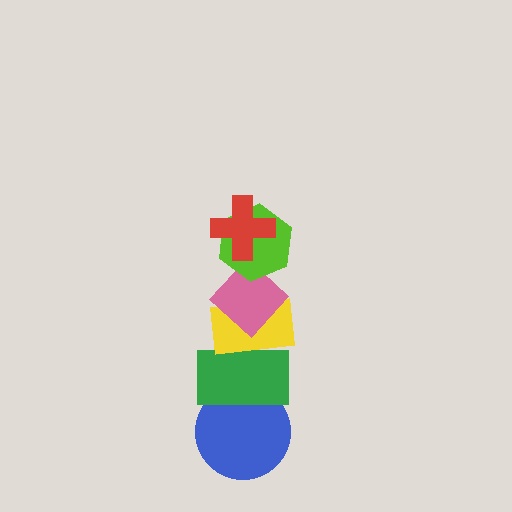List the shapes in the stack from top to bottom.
From top to bottom: the red cross, the lime hexagon, the pink diamond, the yellow rectangle, the green rectangle, the blue circle.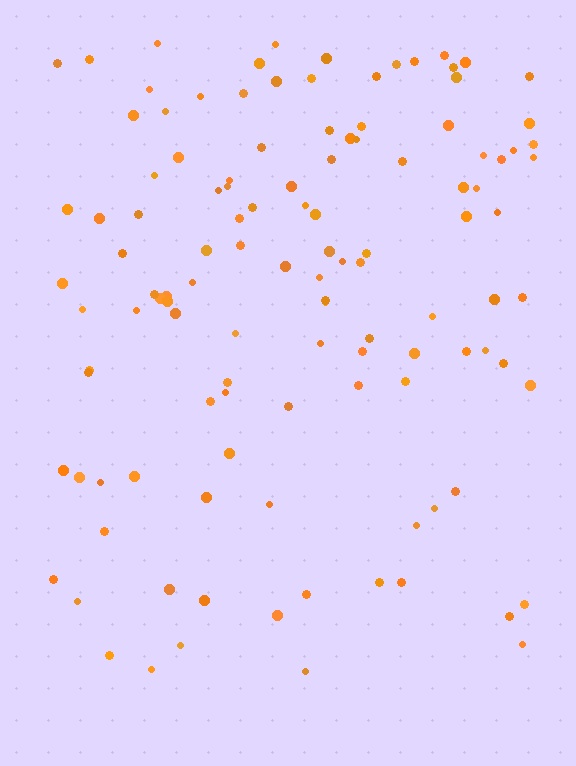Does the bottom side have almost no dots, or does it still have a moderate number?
Still a moderate number, just noticeably fewer than the top.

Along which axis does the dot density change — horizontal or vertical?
Vertical.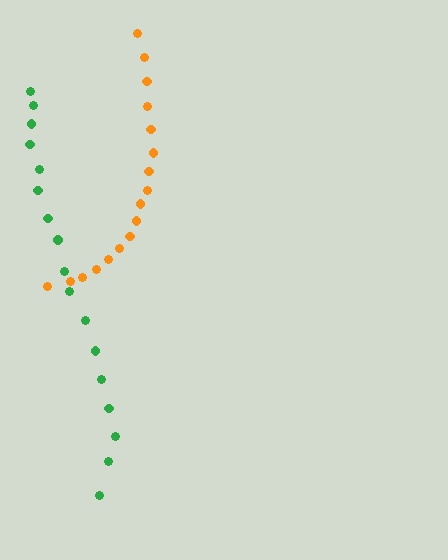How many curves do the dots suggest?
There are 2 distinct paths.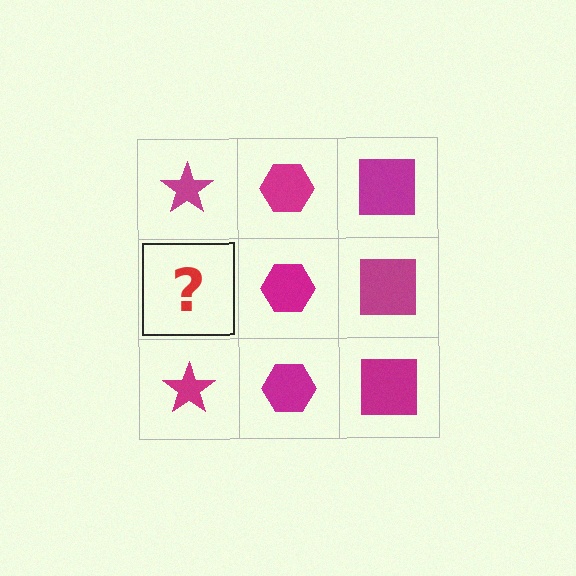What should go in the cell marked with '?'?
The missing cell should contain a magenta star.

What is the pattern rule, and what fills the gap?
The rule is that each column has a consistent shape. The gap should be filled with a magenta star.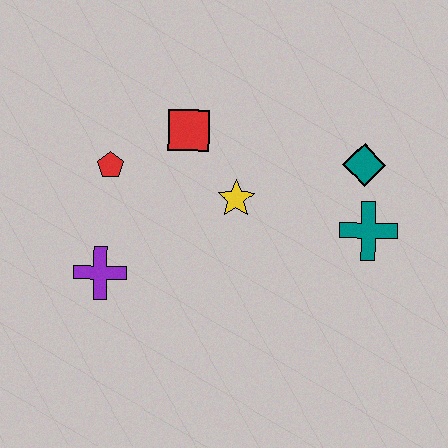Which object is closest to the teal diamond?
The teal cross is closest to the teal diamond.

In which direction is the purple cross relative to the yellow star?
The purple cross is to the left of the yellow star.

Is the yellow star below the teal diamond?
Yes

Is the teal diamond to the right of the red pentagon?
Yes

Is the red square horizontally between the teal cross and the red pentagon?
Yes